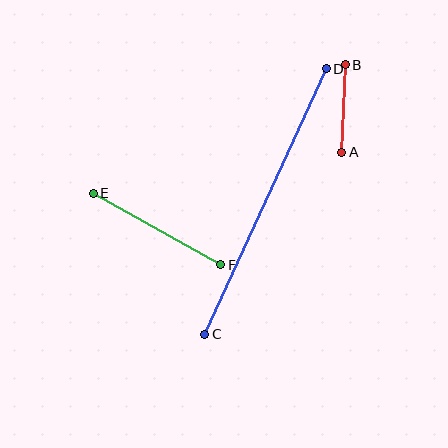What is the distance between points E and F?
The distance is approximately 147 pixels.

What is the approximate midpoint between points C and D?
The midpoint is at approximately (266, 202) pixels.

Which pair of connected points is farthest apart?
Points C and D are farthest apart.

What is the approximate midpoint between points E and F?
The midpoint is at approximately (157, 229) pixels.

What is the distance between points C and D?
The distance is approximately 292 pixels.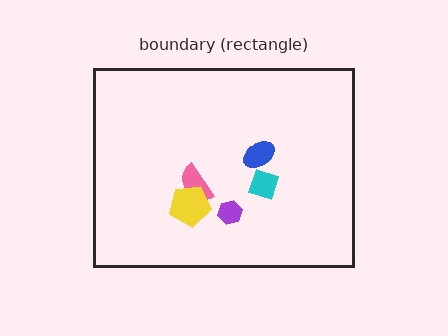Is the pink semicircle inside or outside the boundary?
Inside.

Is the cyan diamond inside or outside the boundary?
Inside.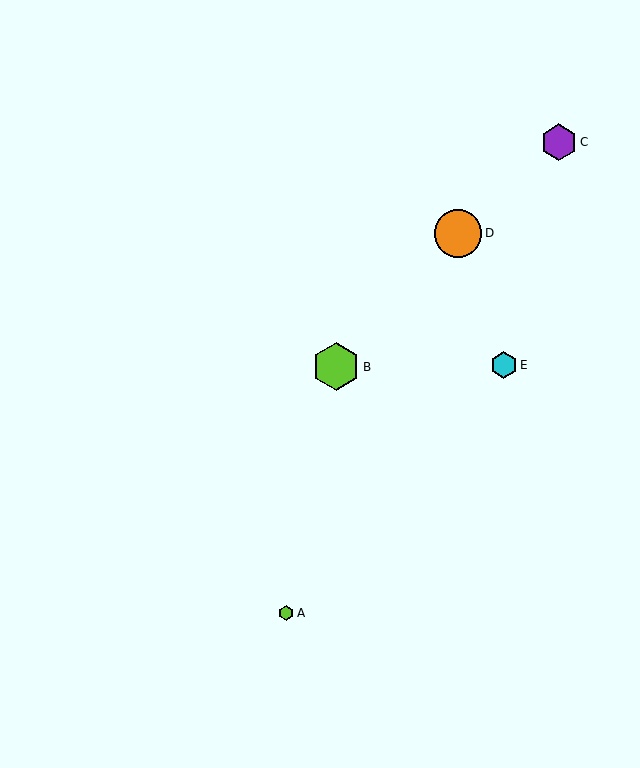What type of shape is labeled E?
Shape E is a cyan hexagon.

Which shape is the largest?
The orange circle (labeled D) is the largest.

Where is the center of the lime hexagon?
The center of the lime hexagon is at (286, 613).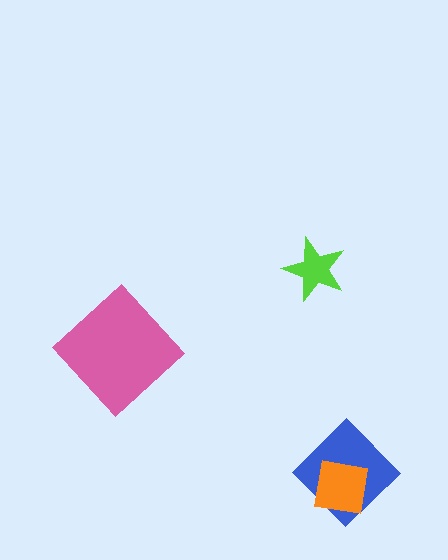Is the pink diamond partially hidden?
No, no other shape covers it.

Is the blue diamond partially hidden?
Yes, it is partially covered by another shape.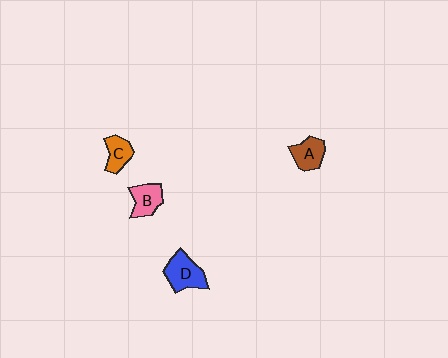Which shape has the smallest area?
Shape C (orange).